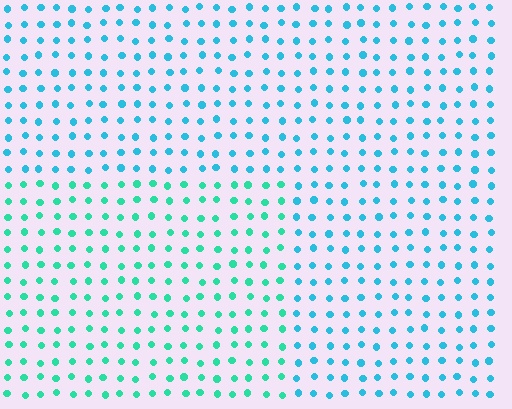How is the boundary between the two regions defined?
The boundary is defined purely by a slight shift in hue (about 31 degrees). Spacing, size, and orientation are identical on both sides.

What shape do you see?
I see a rectangle.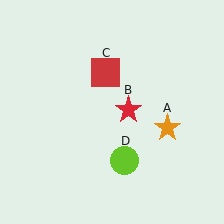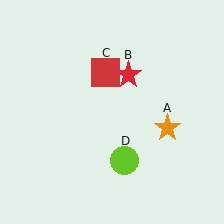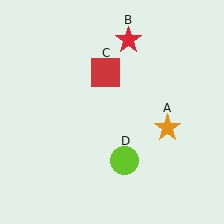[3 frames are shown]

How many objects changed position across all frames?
1 object changed position: red star (object B).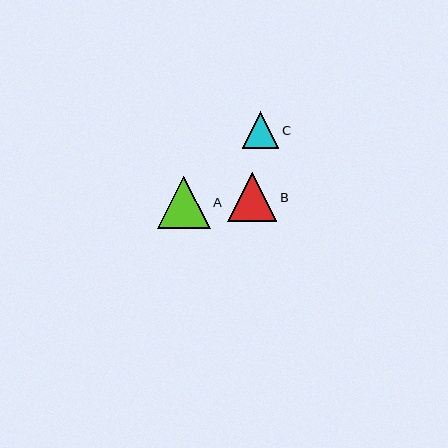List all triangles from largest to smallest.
From largest to smallest: A, B, C.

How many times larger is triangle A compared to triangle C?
Triangle A is approximately 1.4 times the size of triangle C.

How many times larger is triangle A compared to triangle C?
Triangle A is approximately 1.4 times the size of triangle C.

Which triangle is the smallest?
Triangle C is the smallest with a size of approximately 37 pixels.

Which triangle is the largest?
Triangle A is the largest with a size of approximately 53 pixels.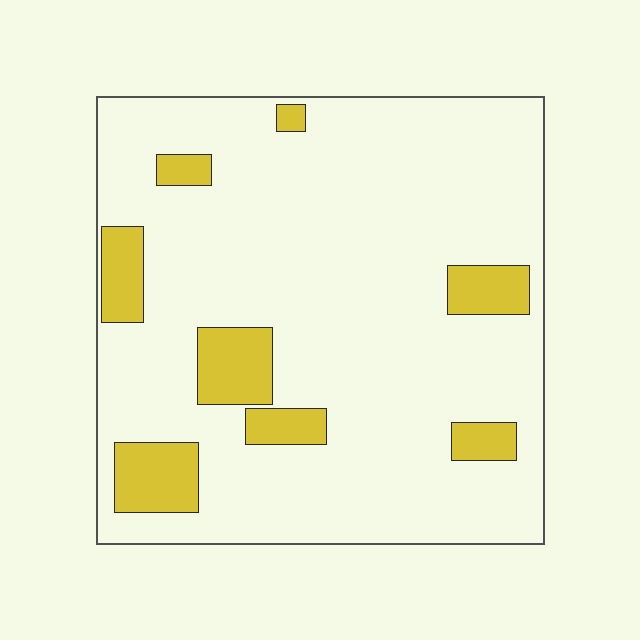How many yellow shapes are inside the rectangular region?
8.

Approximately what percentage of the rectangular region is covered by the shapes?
Approximately 15%.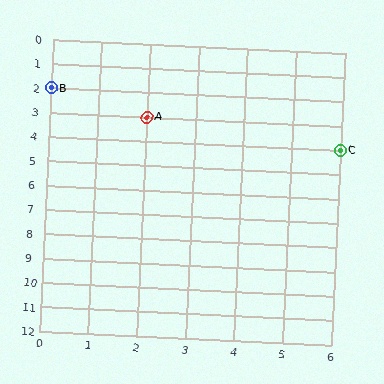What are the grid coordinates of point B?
Point B is at grid coordinates (0, 2).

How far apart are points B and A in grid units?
Points B and A are 2 columns and 1 row apart (about 2.2 grid units diagonally).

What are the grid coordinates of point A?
Point A is at grid coordinates (2, 3).